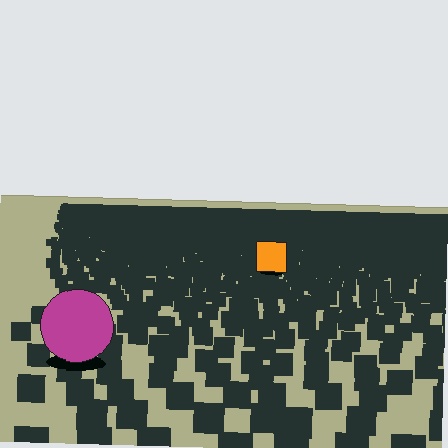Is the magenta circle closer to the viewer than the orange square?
Yes. The magenta circle is closer — you can tell from the texture gradient: the ground texture is coarser near it.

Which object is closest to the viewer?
The magenta circle is closest. The texture marks near it are larger and more spread out.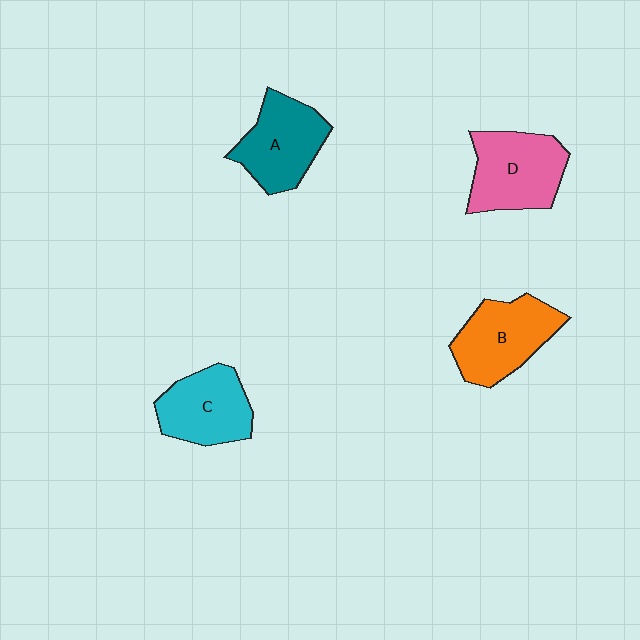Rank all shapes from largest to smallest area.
From largest to smallest: D (pink), B (orange), A (teal), C (cyan).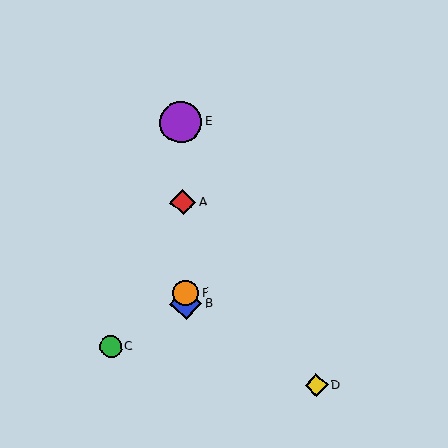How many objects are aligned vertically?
4 objects (A, B, E, F) are aligned vertically.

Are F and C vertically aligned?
No, F is at x≈186 and C is at x≈111.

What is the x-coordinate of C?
Object C is at x≈111.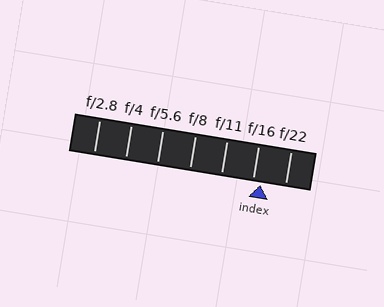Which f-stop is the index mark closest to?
The index mark is closest to f/16.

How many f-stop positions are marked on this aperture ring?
There are 7 f-stop positions marked.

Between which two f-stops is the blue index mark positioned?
The index mark is between f/16 and f/22.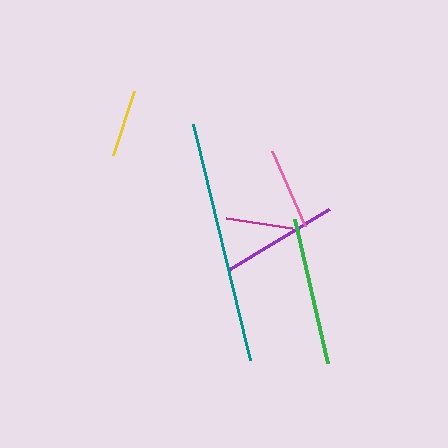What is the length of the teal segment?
The teal segment is approximately 243 pixels long.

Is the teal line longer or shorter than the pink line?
The teal line is longer than the pink line.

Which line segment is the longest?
The teal line is the longest at approximately 243 pixels.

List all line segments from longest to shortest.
From longest to shortest: teal, green, purple, pink, yellow, magenta.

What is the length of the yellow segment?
The yellow segment is approximately 67 pixels long.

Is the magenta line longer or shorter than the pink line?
The pink line is longer than the magenta line.